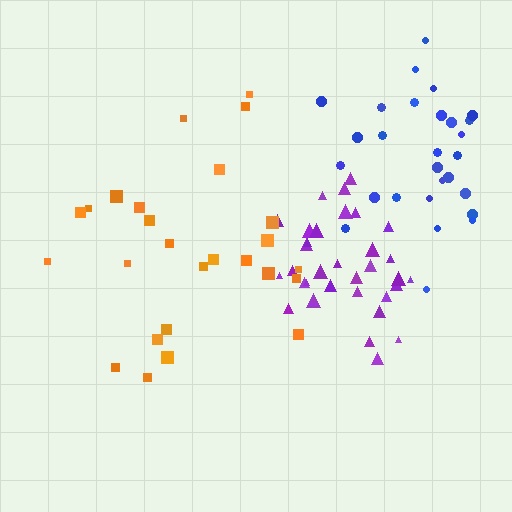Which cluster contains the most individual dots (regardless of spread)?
Purple (35).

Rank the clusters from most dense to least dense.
purple, blue, orange.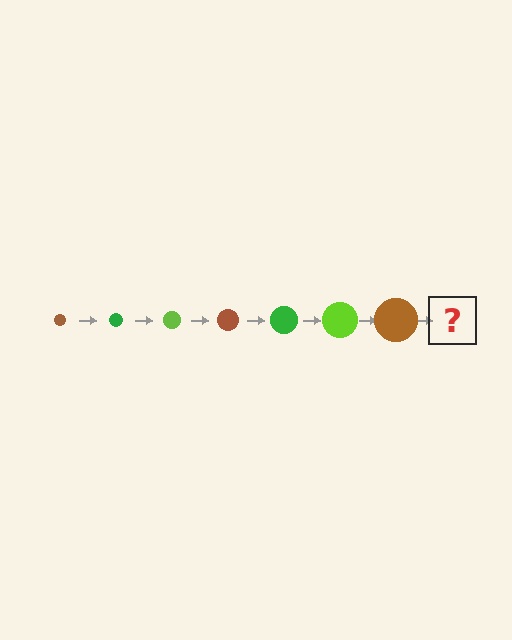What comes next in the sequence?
The next element should be a green circle, larger than the previous one.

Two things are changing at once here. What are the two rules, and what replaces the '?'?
The two rules are that the circle grows larger each step and the color cycles through brown, green, and lime. The '?' should be a green circle, larger than the previous one.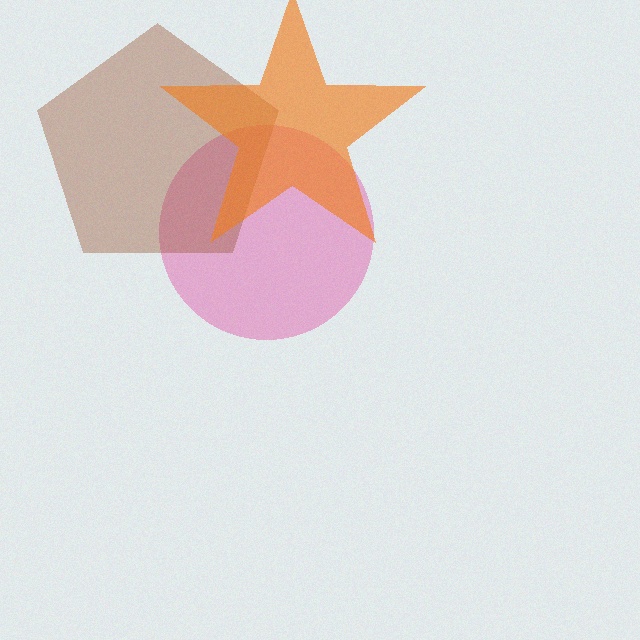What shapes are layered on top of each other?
The layered shapes are: a pink circle, a brown pentagon, an orange star.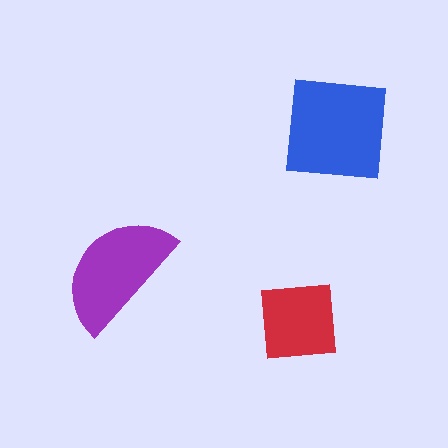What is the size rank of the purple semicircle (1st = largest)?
2nd.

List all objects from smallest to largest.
The red square, the purple semicircle, the blue square.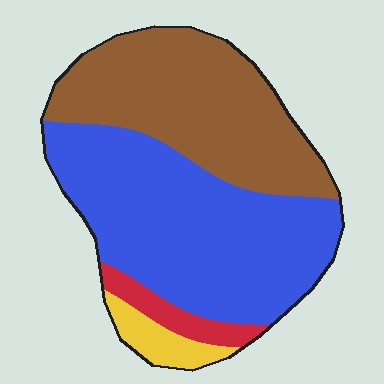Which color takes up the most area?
Blue, at roughly 50%.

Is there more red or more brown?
Brown.